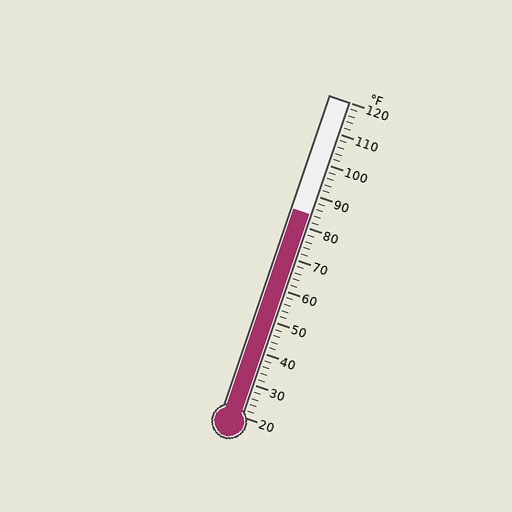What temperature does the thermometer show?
The thermometer shows approximately 84°F.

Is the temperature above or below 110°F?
The temperature is below 110°F.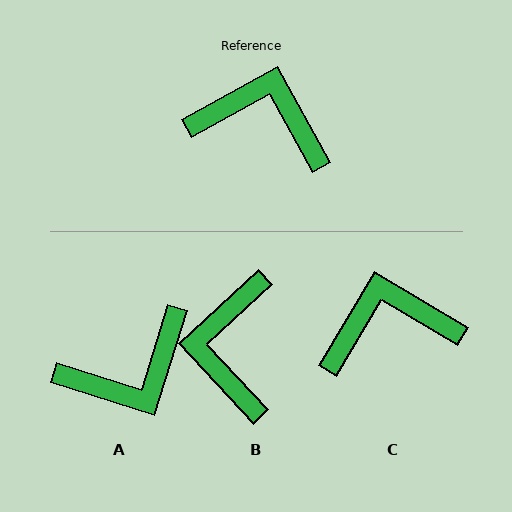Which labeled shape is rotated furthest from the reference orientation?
A, about 136 degrees away.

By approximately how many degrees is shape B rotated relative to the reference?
Approximately 104 degrees counter-clockwise.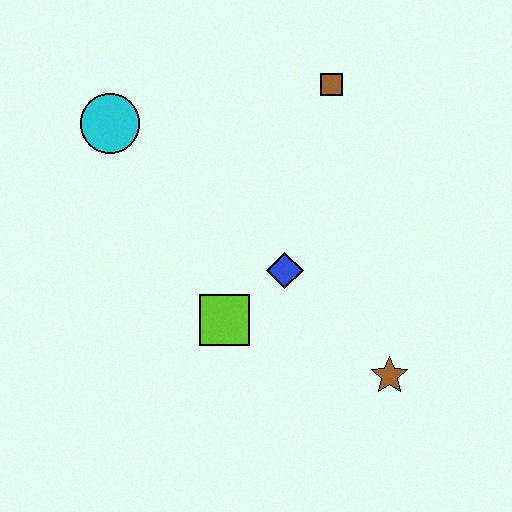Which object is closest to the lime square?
The blue diamond is closest to the lime square.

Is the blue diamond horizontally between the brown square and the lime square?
Yes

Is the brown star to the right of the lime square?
Yes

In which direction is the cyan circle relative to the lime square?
The cyan circle is above the lime square.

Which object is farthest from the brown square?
The brown star is farthest from the brown square.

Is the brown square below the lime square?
No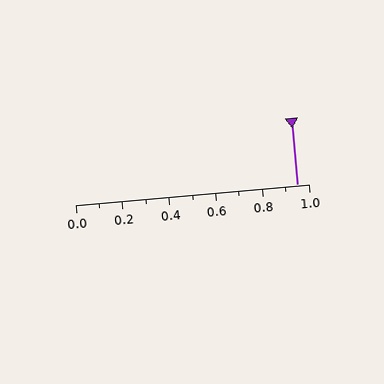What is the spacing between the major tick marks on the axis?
The major ticks are spaced 0.2 apart.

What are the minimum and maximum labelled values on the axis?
The axis runs from 0.0 to 1.0.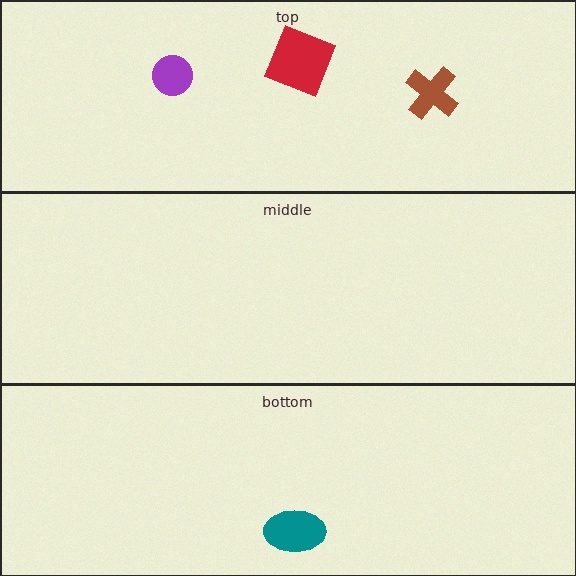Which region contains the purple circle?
The top region.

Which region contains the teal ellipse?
The bottom region.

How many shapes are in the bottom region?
1.